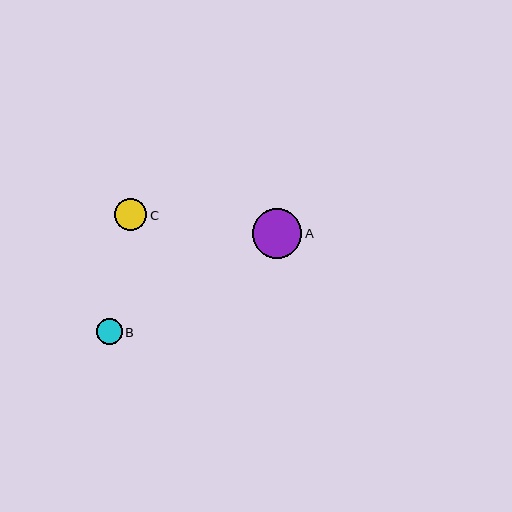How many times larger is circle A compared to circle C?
Circle A is approximately 1.5 times the size of circle C.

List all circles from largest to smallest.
From largest to smallest: A, C, B.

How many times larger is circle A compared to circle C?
Circle A is approximately 1.5 times the size of circle C.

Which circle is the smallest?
Circle B is the smallest with a size of approximately 25 pixels.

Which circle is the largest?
Circle A is the largest with a size of approximately 50 pixels.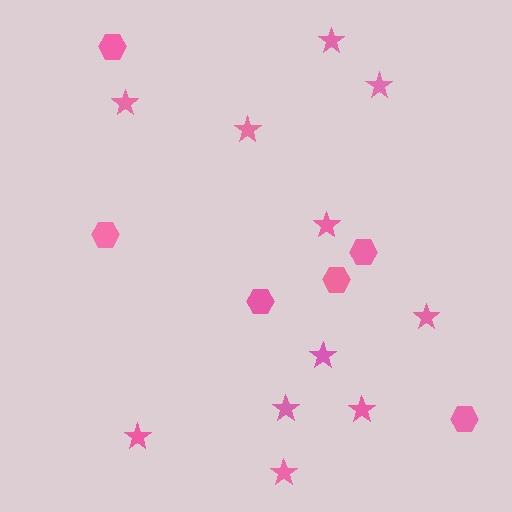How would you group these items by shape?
There are 2 groups: one group of hexagons (6) and one group of stars (11).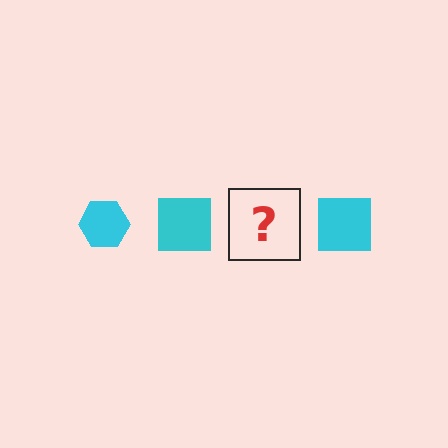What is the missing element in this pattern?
The missing element is a cyan hexagon.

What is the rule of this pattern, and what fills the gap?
The rule is that the pattern cycles through hexagon, square shapes in cyan. The gap should be filled with a cyan hexagon.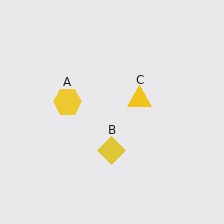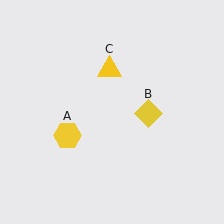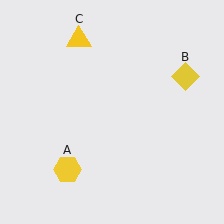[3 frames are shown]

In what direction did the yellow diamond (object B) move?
The yellow diamond (object B) moved up and to the right.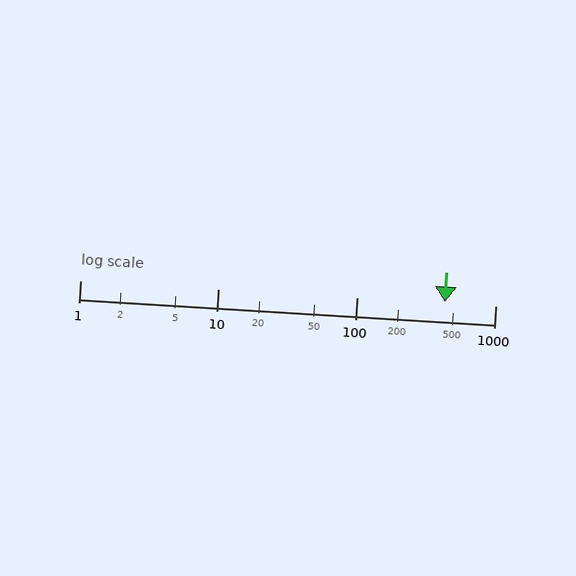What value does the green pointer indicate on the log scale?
The pointer indicates approximately 430.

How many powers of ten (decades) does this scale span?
The scale spans 3 decades, from 1 to 1000.